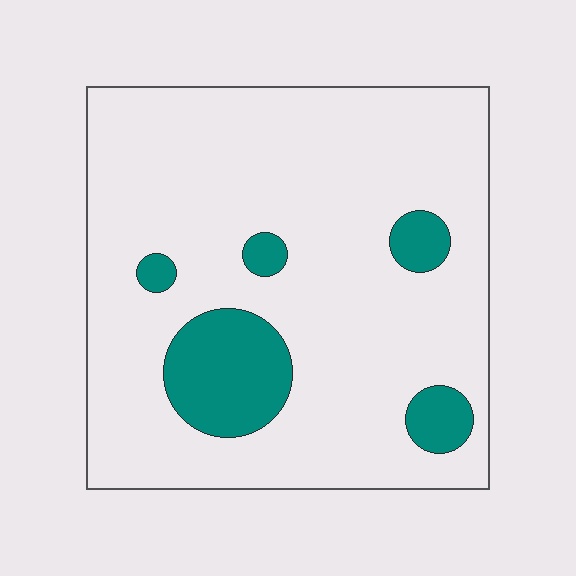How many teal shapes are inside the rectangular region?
5.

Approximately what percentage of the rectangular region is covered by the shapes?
Approximately 15%.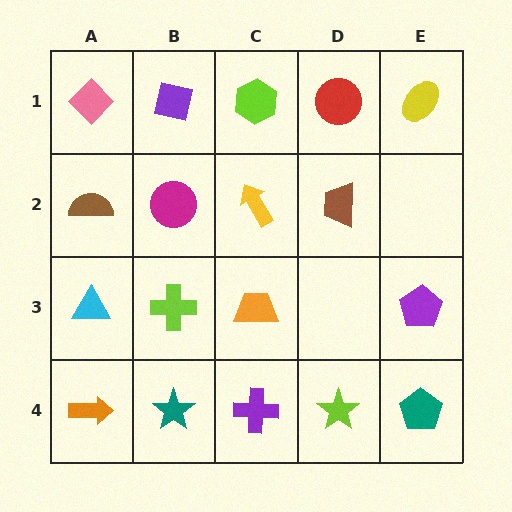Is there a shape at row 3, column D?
No, that cell is empty.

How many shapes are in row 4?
5 shapes.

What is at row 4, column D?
A lime star.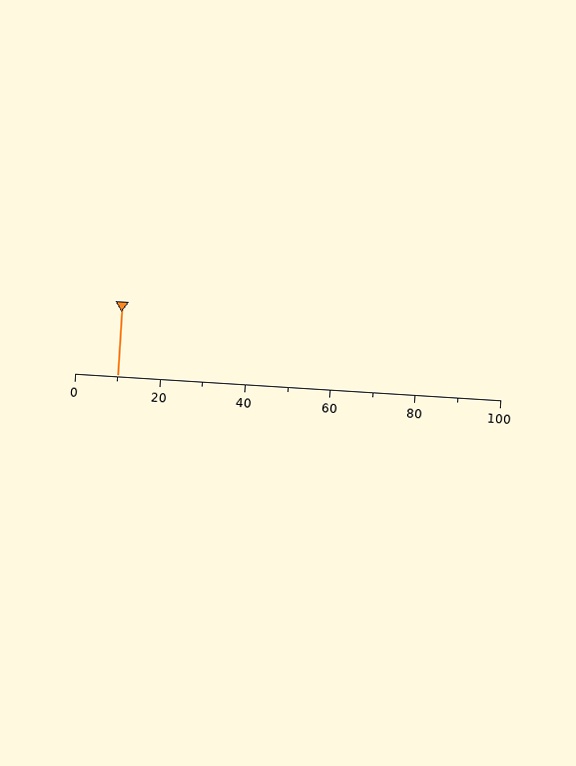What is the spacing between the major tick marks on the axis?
The major ticks are spaced 20 apart.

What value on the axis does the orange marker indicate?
The marker indicates approximately 10.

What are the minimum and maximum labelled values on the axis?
The axis runs from 0 to 100.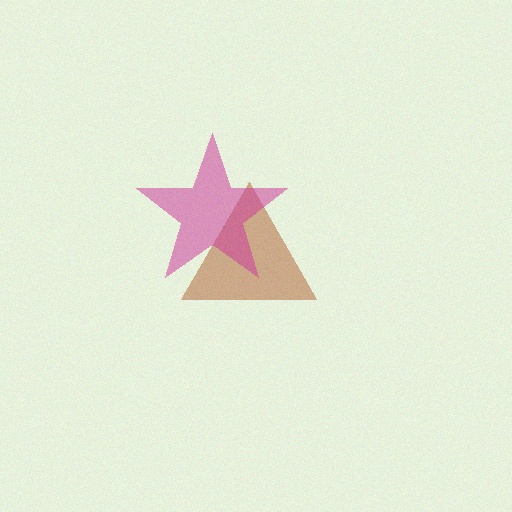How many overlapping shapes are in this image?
There are 2 overlapping shapes in the image.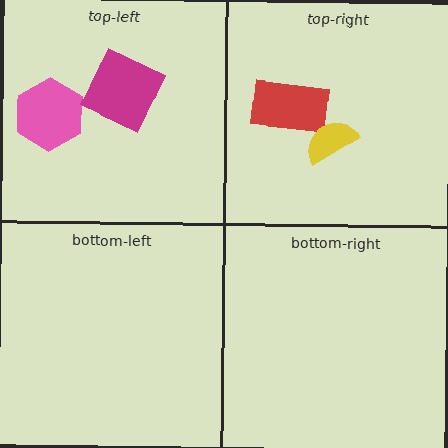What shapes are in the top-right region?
The red rectangle, the yellow semicircle.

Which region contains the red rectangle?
The top-right region.